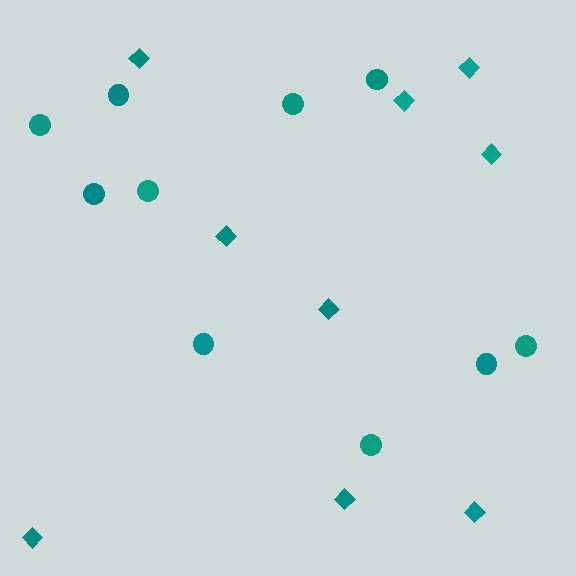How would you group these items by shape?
There are 2 groups: one group of diamonds (9) and one group of circles (10).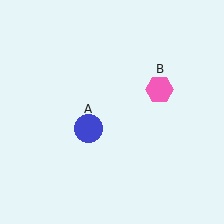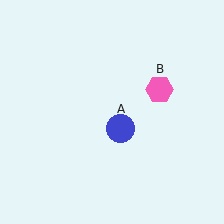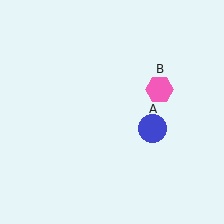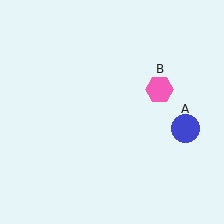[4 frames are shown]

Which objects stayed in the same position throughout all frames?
Pink hexagon (object B) remained stationary.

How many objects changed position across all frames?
1 object changed position: blue circle (object A).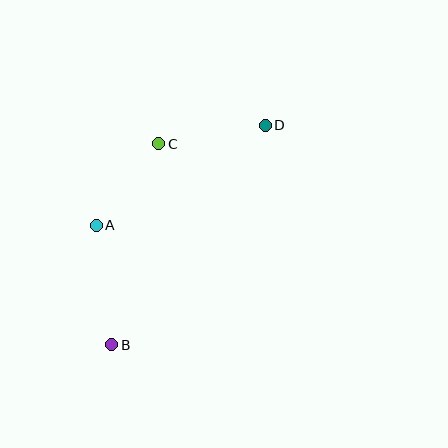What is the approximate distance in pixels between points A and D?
The distance between A and D is approximately 196 pixels.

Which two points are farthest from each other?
Points B and D are farthest from each other.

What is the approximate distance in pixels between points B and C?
The distance between B and C is approximately 206 pixels.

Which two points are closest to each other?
Points A and C are closest to each other.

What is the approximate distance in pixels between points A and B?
The distance between A and B is approximately 120 pixels.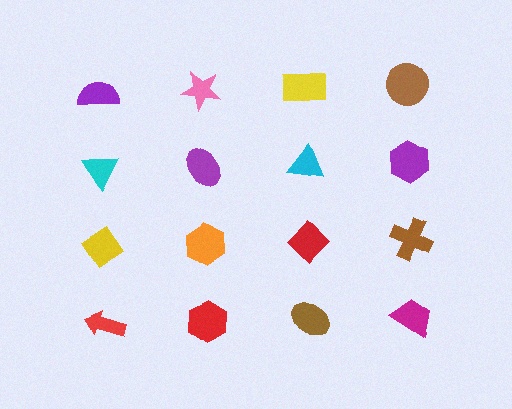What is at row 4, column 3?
A brown ellipse.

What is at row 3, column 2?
An orange hexagon.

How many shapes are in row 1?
4 shapes.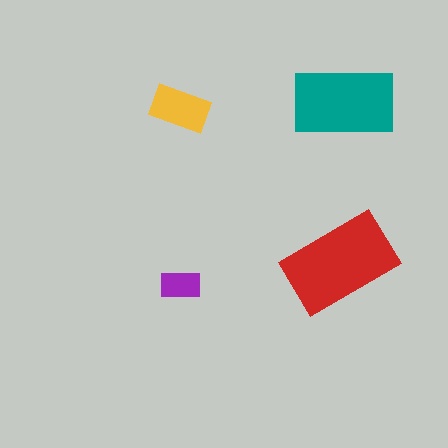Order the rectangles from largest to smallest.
the red one, the teal one, the yellow one, the purple one.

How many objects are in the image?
There are 4 objects in the image.